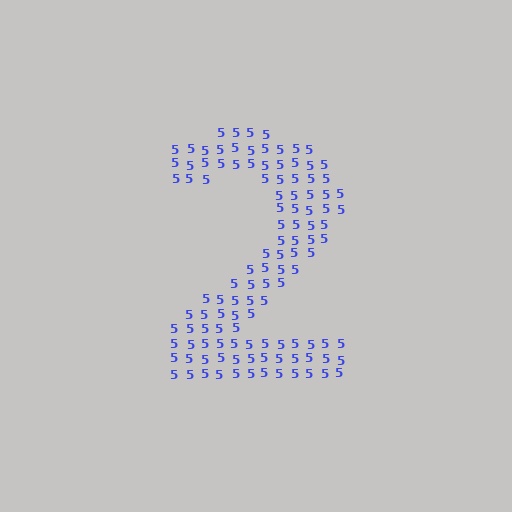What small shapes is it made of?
It is made of small digit 5's.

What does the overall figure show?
The overall figure shows the digit 2.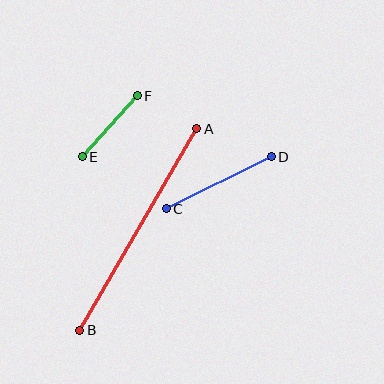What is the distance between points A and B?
The distance is approximately 233 pixels.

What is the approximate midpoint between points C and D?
The midpoint is at approximately (219, 183) pixels.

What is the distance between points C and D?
The distance is approximately 117 pixels.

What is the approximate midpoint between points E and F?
The midpoint is at approximately (110, 126) pixels.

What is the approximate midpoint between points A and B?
The midpoint is at approximately (138, 230) pixels.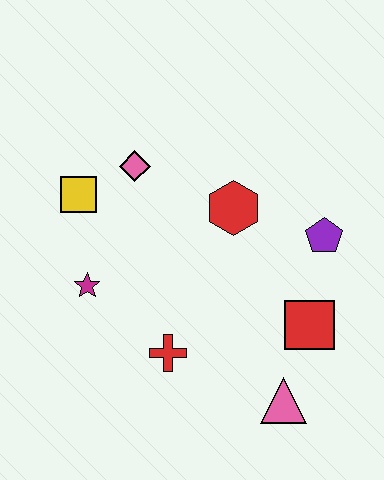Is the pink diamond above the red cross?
Yes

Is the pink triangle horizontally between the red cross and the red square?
Yes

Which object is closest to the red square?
The pink triangle is closest to the red square.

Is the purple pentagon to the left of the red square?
No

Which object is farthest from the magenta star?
The purple pentagon is farthest from the magenta star.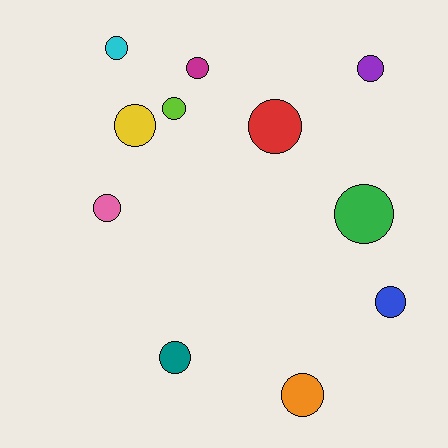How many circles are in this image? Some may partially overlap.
There are 11 circles.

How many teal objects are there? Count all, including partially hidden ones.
There is 1 teal object.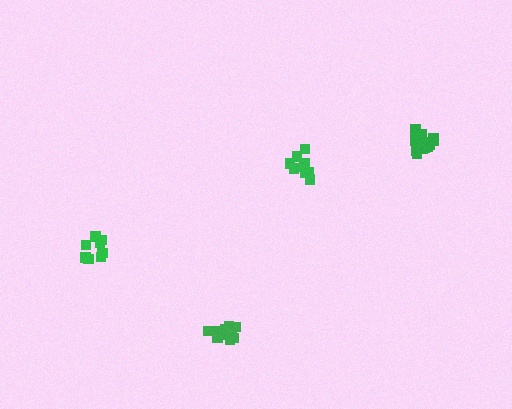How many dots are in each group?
Group 1: 12 dots, Group 2: 9 dots, Group 3: 8 dots, Group 4: 13 dots (42 total).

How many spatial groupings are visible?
There are 4 spatial groupings.